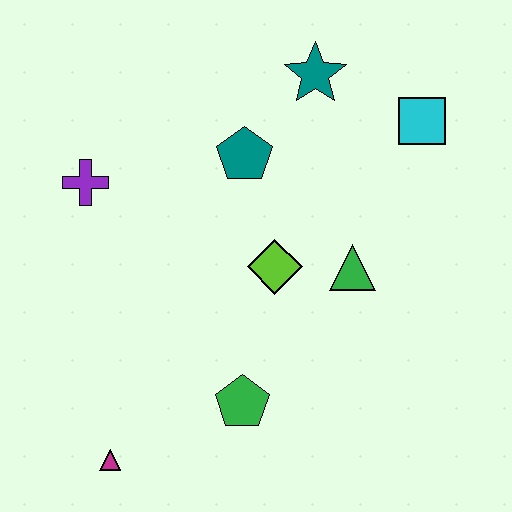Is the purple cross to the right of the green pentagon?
No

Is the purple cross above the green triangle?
Yes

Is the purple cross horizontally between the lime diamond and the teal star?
No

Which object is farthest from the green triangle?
The magenta triangle is farthest from the green triangle.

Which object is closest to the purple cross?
The teal pentagon is closest to the purple cross.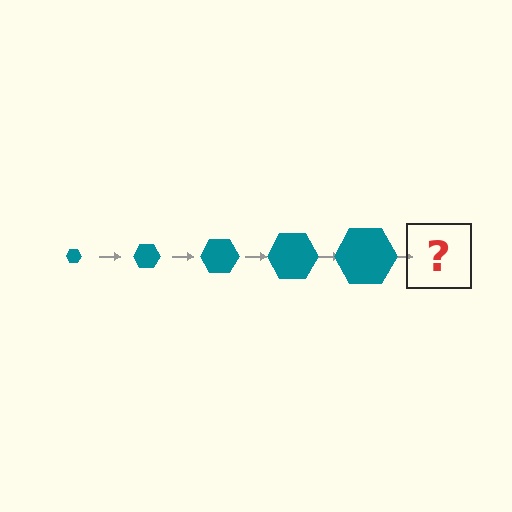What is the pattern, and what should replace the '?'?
The pattern is that the hexagon gets progressively larger each step. The '?' should be a teal hexagon, larger than the previous one.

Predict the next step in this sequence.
The next step is a teal hexagon, larger than the previous one.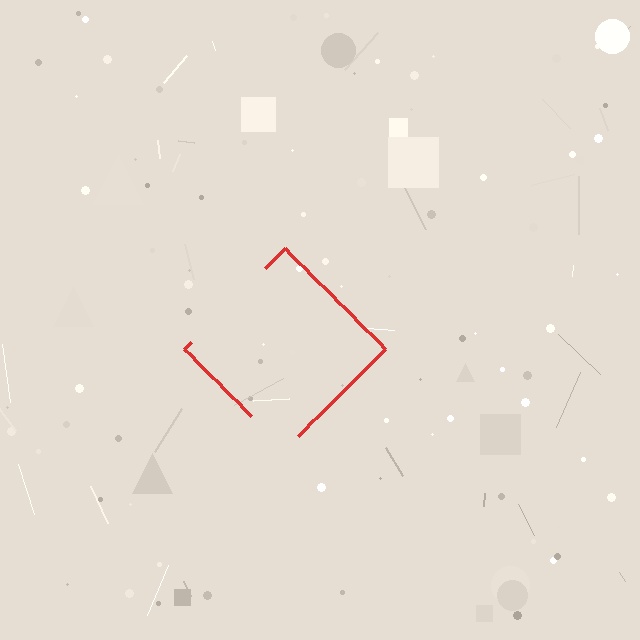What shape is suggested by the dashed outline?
The dashed outline suggests a diamond.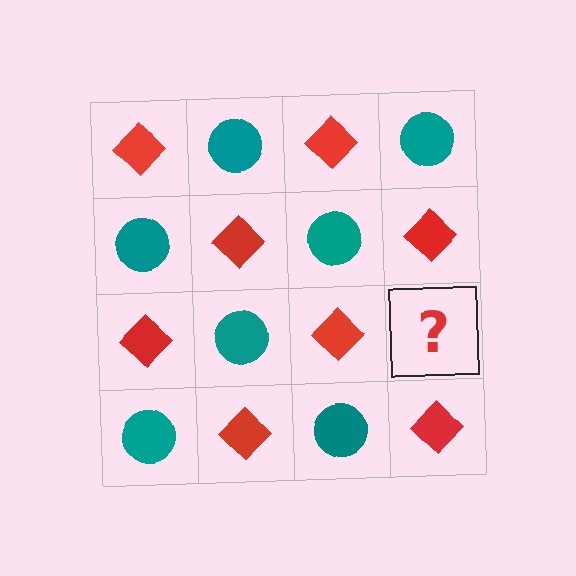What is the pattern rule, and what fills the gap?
The rule is that it alternates red diamond and teal circle in a checkerboard pattern. The gap should be filled with a teal circle.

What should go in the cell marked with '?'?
The missing cell should contain a teal circle.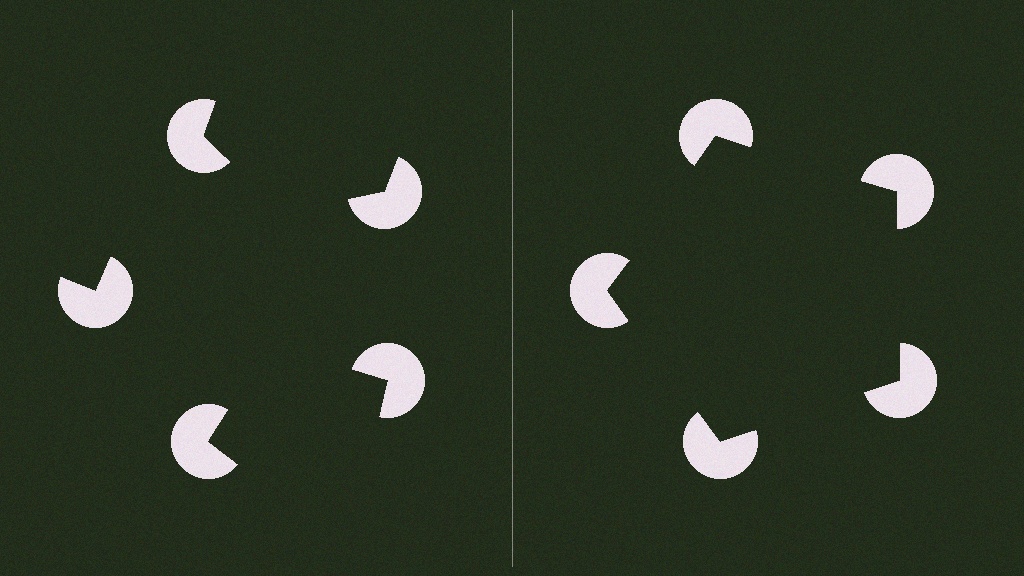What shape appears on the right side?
An illusory pentagon.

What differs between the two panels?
The pac-man discs are positioned identically on both sides; only the wedge orientations differ. On the right they align to a pentagon; on the left they are misaligned.